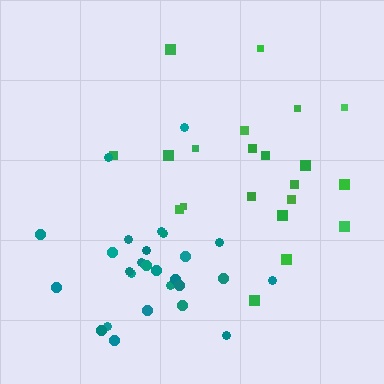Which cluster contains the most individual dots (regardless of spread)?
Teal (27).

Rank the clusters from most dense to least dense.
teal, green.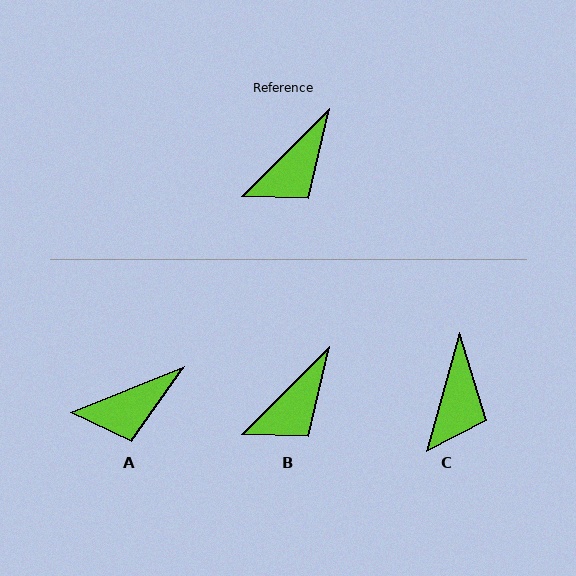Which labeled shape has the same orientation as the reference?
B.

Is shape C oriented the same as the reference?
No, it is off by about 30 degrees.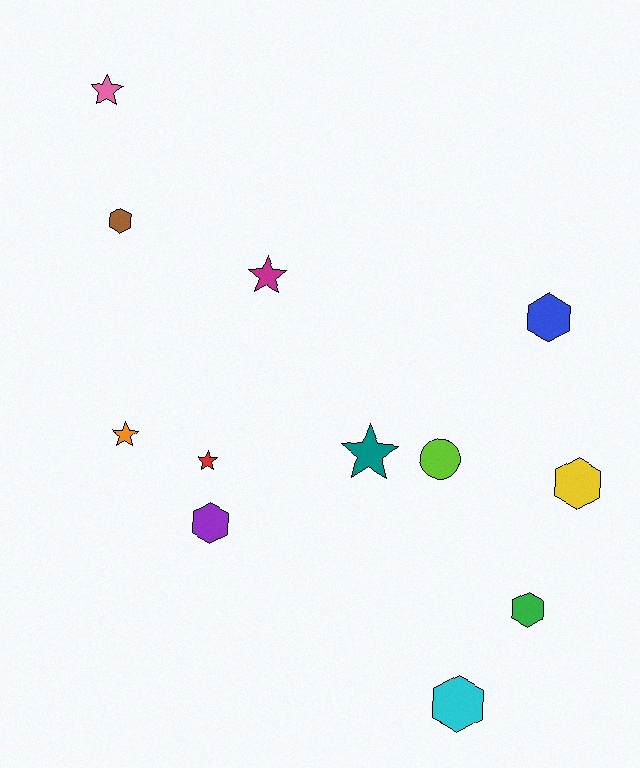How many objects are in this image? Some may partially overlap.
There are 12 objects.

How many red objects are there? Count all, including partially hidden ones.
There is 1 red object.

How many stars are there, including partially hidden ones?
There are 5 stars.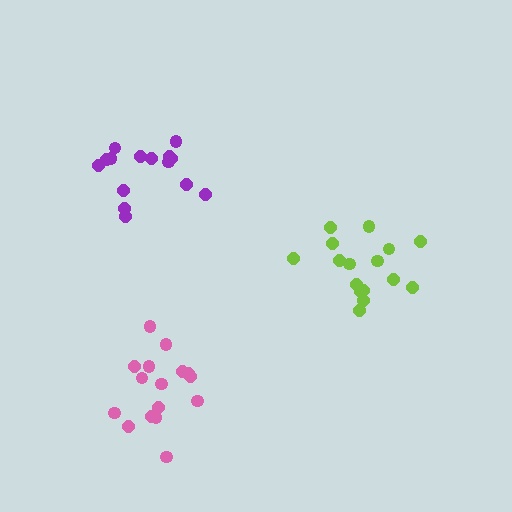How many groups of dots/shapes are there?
There are 3 groups.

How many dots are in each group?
Group 1: 16 dots, Group 2: 15 dots, Group 3: 16 dots (47 total).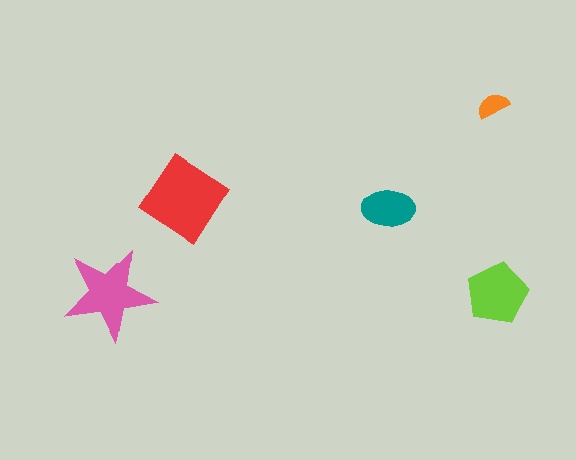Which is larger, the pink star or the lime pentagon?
The pink star.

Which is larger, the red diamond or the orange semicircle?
The red diamond.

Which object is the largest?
The red diamond.